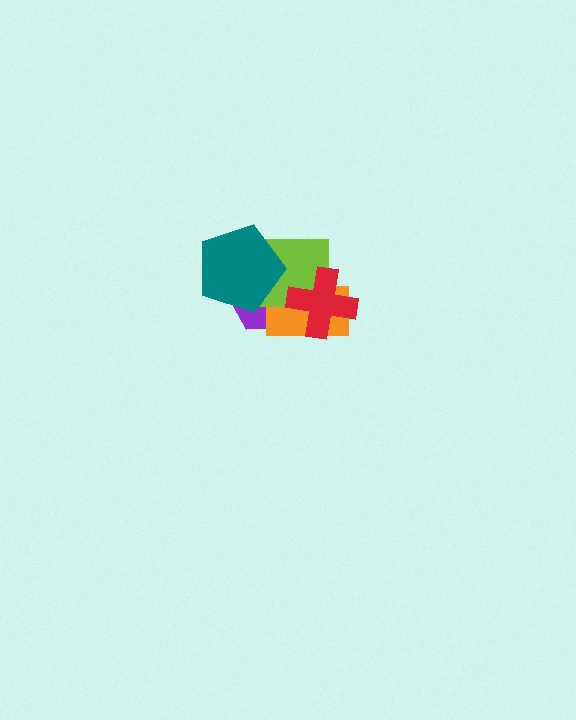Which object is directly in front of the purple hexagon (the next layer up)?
The orange rectangle is directly in front of the purple hexagon.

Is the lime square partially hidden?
Yes, it is partially covered by another shape.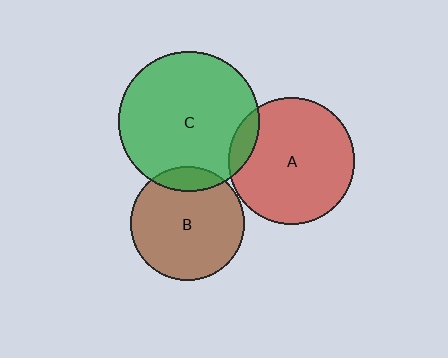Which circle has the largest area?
Circle C (green).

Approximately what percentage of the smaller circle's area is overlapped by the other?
Approximately 15%.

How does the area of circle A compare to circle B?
Approximately 1.2 times.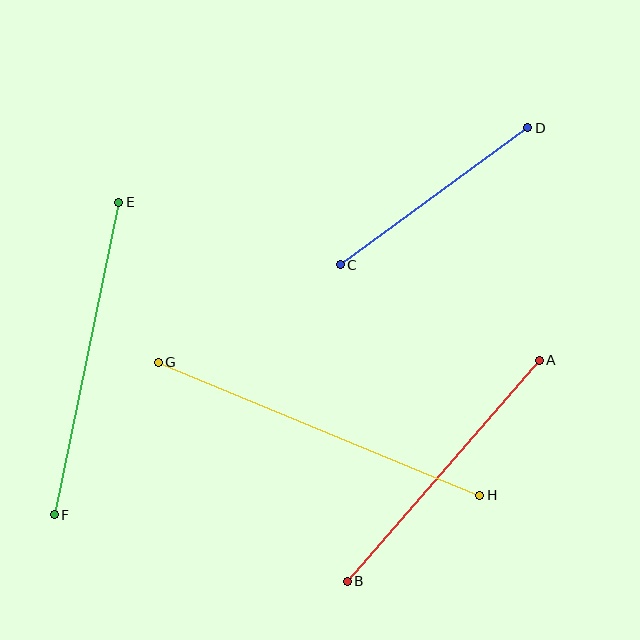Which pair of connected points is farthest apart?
Points G and H are farthest apart.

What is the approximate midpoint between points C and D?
The midpoint is at approximately (434, 196) pixels.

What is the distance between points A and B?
The distance is approximately 293 pixels.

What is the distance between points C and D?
The distance is approximately 232 pixels.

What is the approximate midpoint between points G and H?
The midpoint is at approximately (319, 429) pixels.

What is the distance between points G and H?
The distance is approximately 348 pixels.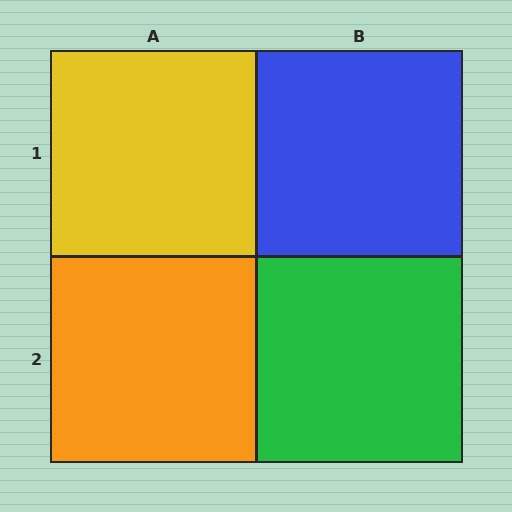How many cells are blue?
1 cell is blue.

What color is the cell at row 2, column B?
Green.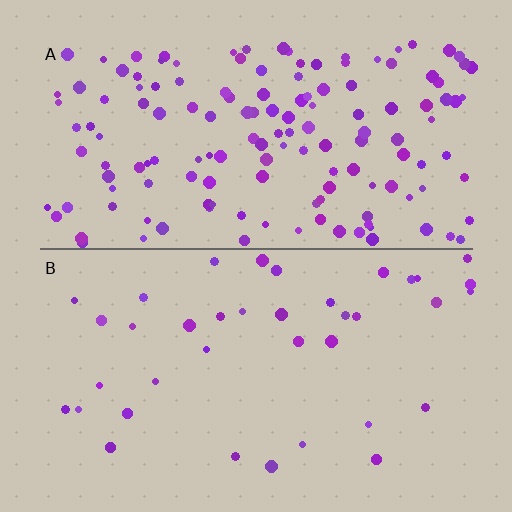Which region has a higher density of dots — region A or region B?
A (the top).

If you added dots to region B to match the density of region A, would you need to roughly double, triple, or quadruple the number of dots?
Approximately quadruple.